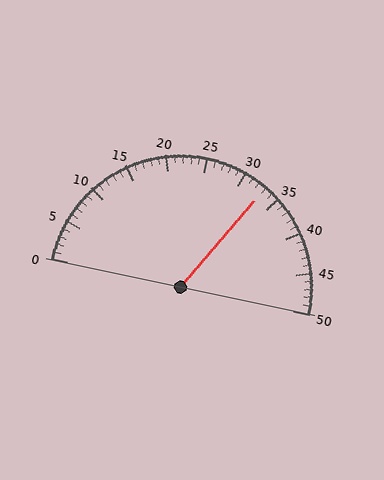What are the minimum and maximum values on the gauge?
The gauge ranges from 0 to 50.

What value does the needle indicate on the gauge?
The needle indicates approximately 33.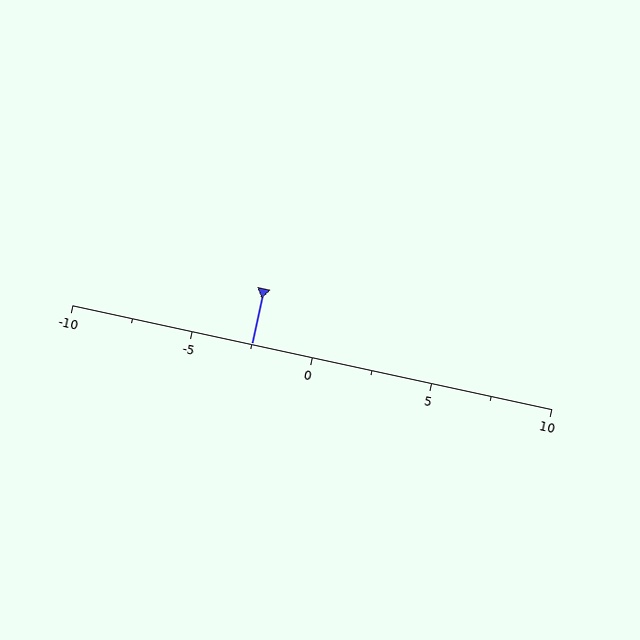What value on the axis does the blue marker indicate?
The marker indicates approximately -2.5.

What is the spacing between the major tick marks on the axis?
The major ticks are spaced 5 apart.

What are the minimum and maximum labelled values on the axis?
The axis runs from -10 to 10.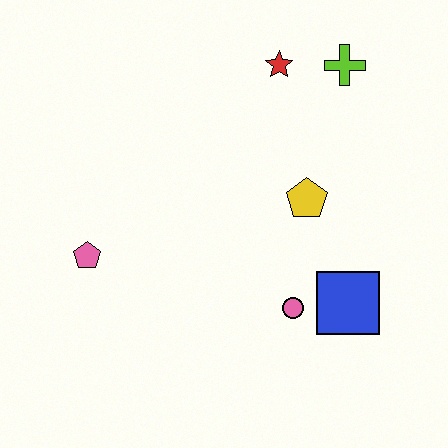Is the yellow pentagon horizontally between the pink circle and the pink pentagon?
No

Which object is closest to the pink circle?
The blue square is closest to the pink circle.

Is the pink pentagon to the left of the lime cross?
Yes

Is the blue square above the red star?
No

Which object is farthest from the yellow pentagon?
The pink pentagon is farthest from the yellow pentagon.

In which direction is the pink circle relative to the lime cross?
The pink circle is below the lime cross.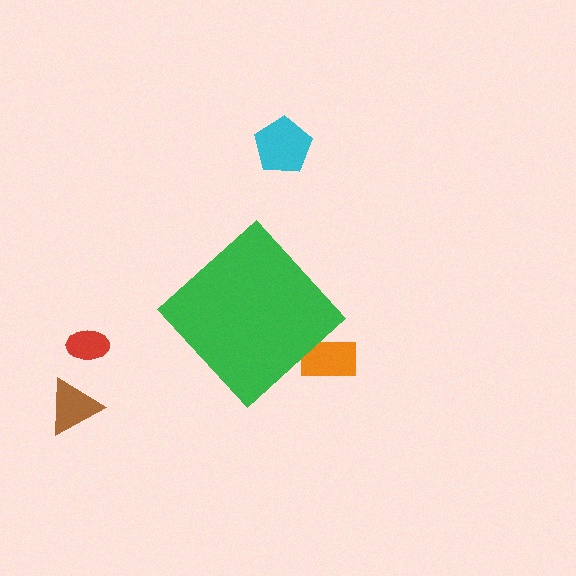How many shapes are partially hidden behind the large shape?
1 shape is partially hidden.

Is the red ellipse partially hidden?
No, the red ellipse is fully visible.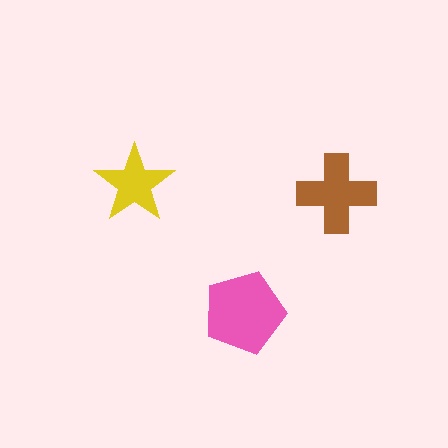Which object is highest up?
The yellow star is topmost.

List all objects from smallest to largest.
The yellow star, the brown cross, the pink pentagon.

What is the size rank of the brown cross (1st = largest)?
2nd.